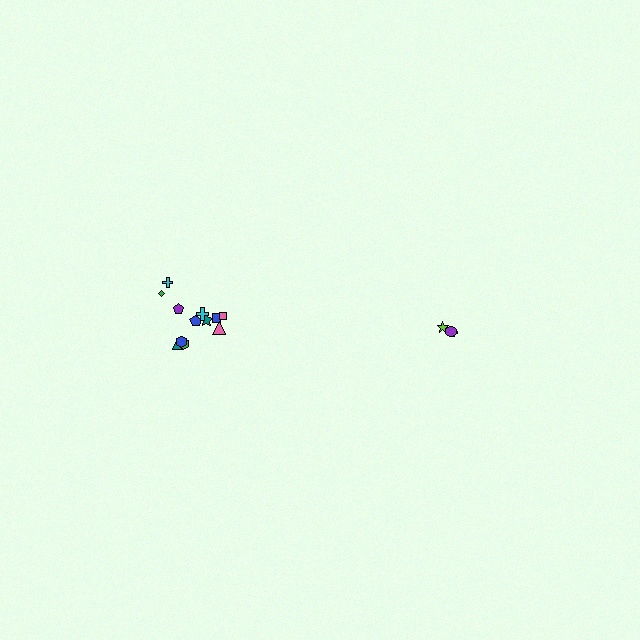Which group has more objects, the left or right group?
The left group.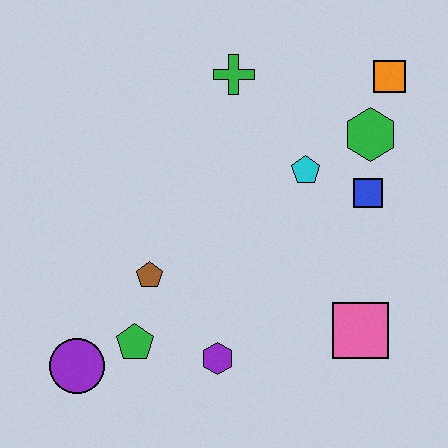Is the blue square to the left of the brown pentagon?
No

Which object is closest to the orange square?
The green hexagon is closest to the orange square.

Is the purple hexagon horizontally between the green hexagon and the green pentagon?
Yes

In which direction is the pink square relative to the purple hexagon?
The pink square is to the right of the purple hexagon.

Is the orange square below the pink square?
No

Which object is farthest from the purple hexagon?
The orange square is farthest from the purple hexagon.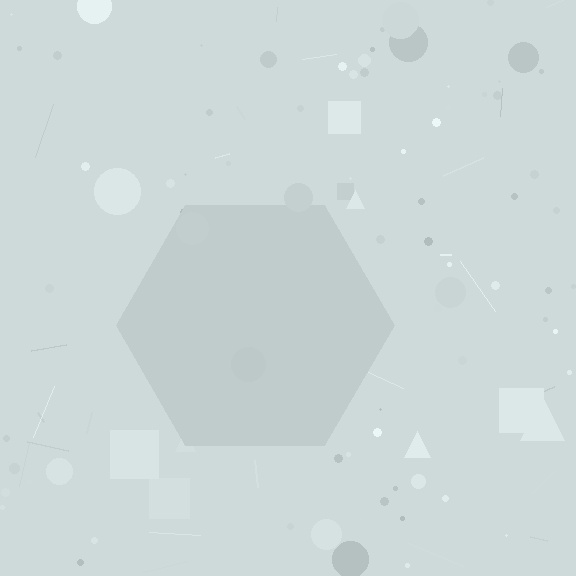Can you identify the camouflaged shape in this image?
The camouflaged shape is a hexagon.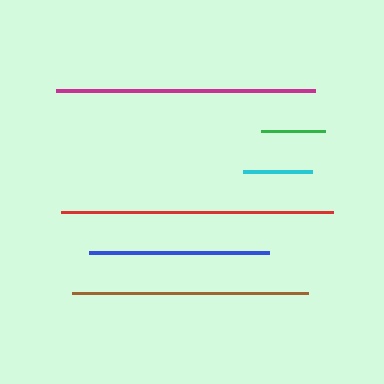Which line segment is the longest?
The red line is the longest at approximately 272 pixels.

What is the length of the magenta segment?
The magenta segment is approximately 259 pixels long.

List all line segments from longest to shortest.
From longest to shortest: red, magenta, brown, blue, cyan, green.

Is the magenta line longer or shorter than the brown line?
The magenta line is longer than the brown line.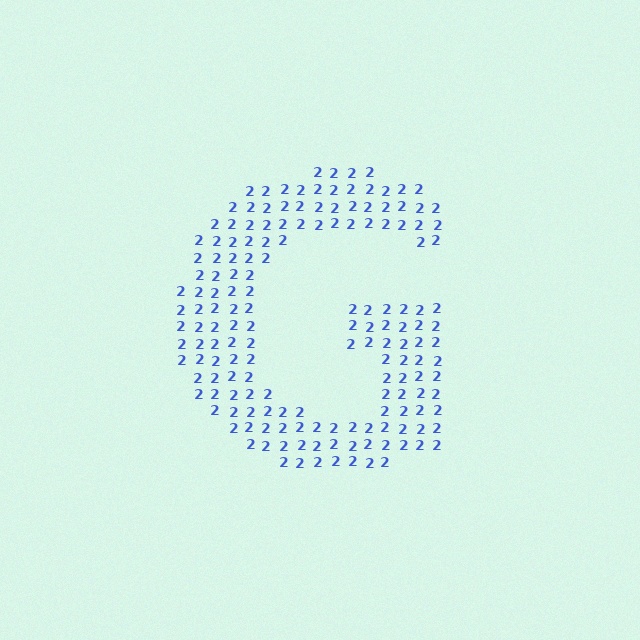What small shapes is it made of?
It is made of small digit 2's.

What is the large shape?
The large shape is the letter G.